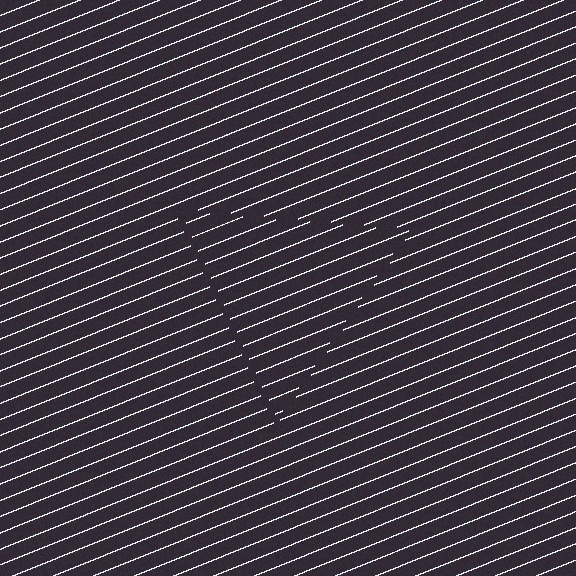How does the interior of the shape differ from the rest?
The interior of the shape contains the same grating, shifted by half a period — the contour is defined by the phase discontinuity where line-ends from the inner and outer gratings abut.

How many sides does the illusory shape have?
3 sides — the line-ends trace a triangle.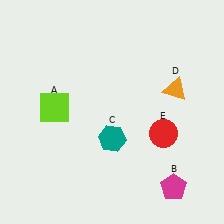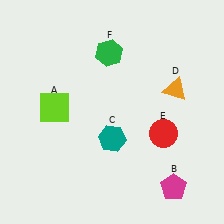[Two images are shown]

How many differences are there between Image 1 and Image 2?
There is 1 difference between the two images.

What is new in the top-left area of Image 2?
A green hexagon (F) was added in the top-left area of Image 2.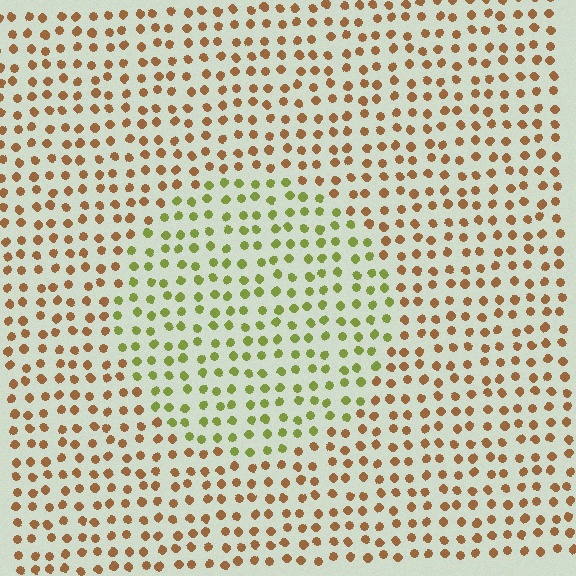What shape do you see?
I see a circle.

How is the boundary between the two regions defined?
The boundary is defined purely by a slight shift in hue (about 53 degrees). Spacing, size, and orientation are identical on both sides.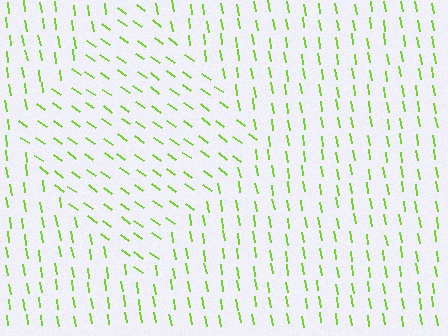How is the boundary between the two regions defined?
The boundary is defined purely by a change in line orientation (approximately 45 degrees difference). All lines are the same color and thickness.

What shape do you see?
I see a diamond.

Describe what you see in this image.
The image is filled with small lime line segments. A diamond region in the image has lines oriented differently from the surrounding lines, creating a visible texture boundary.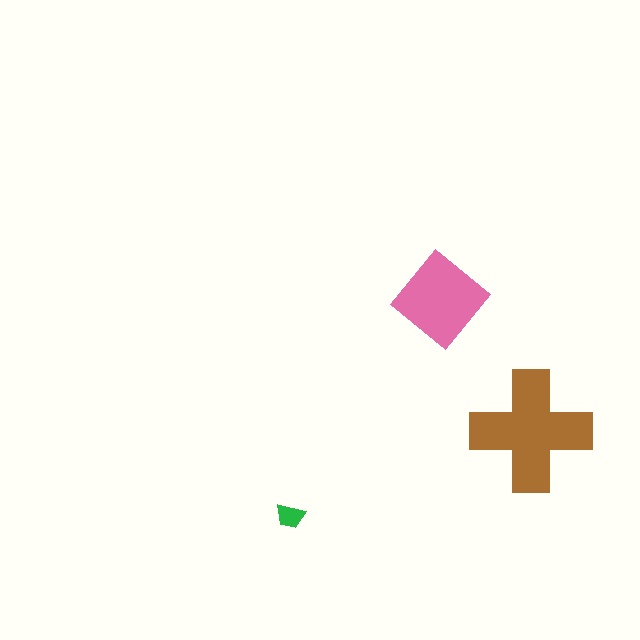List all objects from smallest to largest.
The green trapezoid, the pink diamond, the brown cross.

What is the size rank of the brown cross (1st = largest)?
1st.